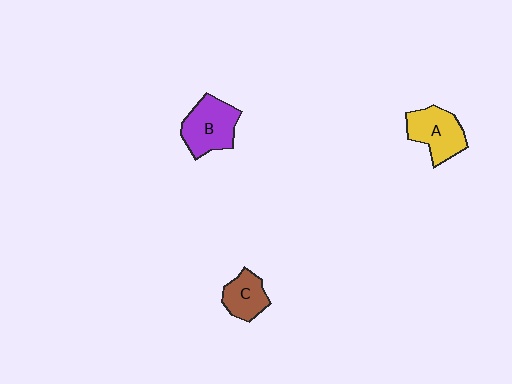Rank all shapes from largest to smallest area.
From largest to smallest: B (purple), A (yellow), C (brown).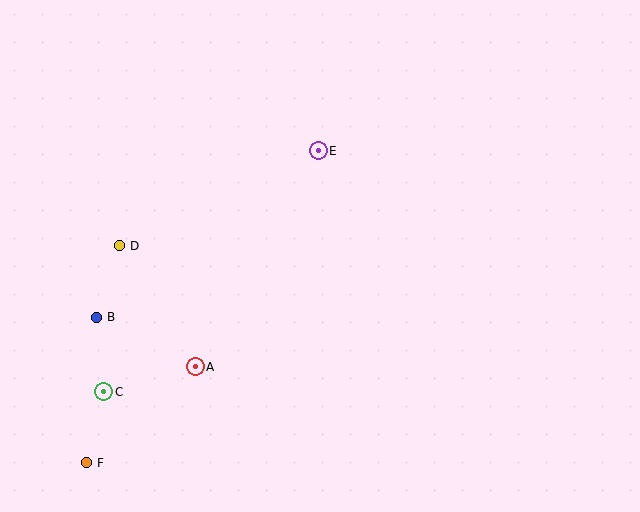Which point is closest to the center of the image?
Point E at (318, 151) is closest to the center.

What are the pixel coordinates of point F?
Point F is at (86, 463).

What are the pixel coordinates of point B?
Point B is at (96, 317).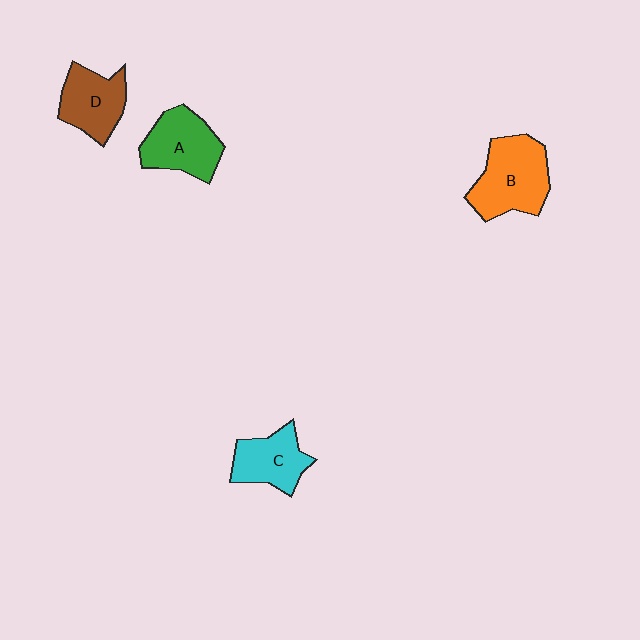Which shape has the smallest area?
Shape C (cyan).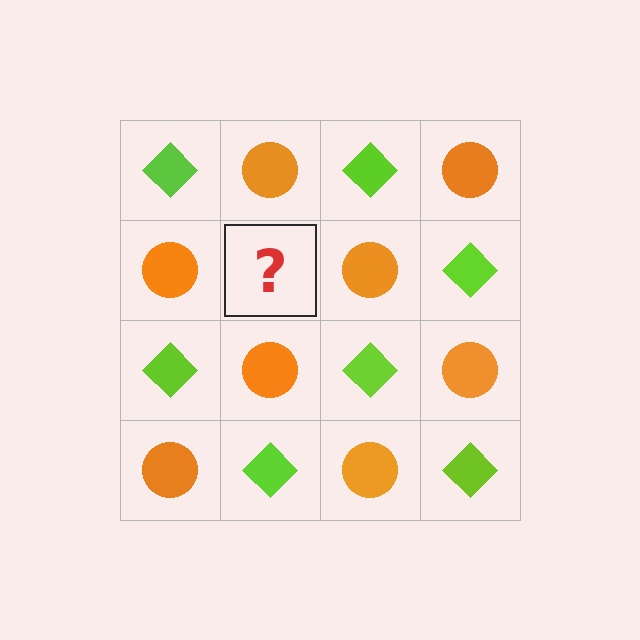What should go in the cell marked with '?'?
The missing cell should contain a lime diamond.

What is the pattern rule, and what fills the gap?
The rule is that it alternates lime diamond and orange circle in a checkerboard pattern. The gap should be filled with a lime diamond.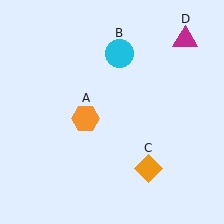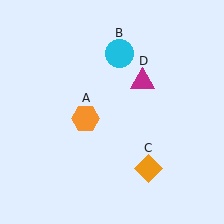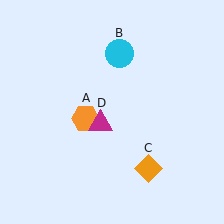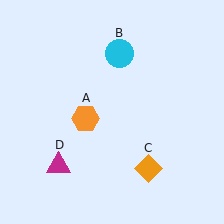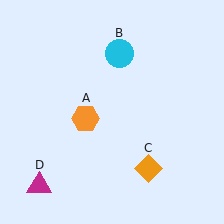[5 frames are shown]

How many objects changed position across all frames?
1 object changed position: magenta triangle (object D).